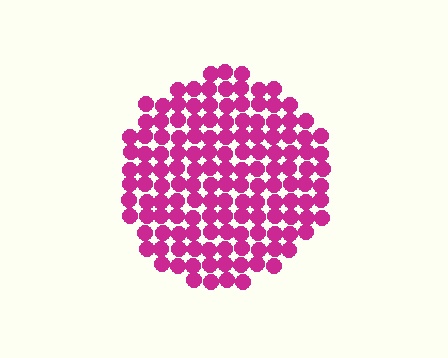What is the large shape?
The large shape is a circle.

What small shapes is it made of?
It is made of small circles.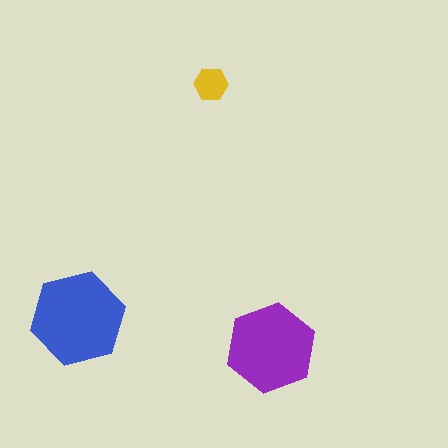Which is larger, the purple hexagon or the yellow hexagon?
The purple one.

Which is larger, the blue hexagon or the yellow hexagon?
The blue one.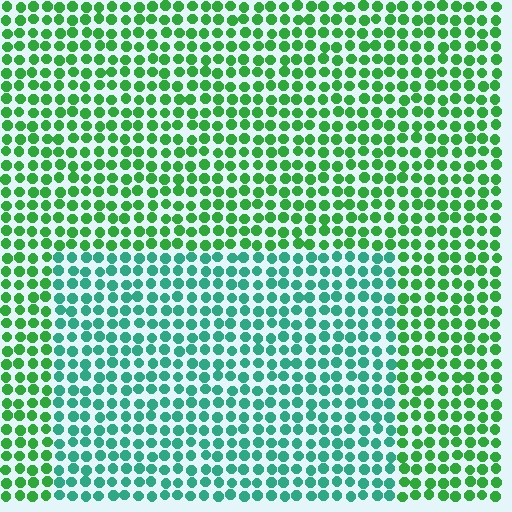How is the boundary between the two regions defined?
The boundary is defined purely by a slight shift in hue (about 37 degrees). Spacing, size, and orientation are identical on both sides.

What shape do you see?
I see a rectangle.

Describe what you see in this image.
The image is filled with small green elements in a uniform arrangement. A rectangle-shaped region is visible where the elements are tinted to a slightly different hue, forming a subtle color boundary.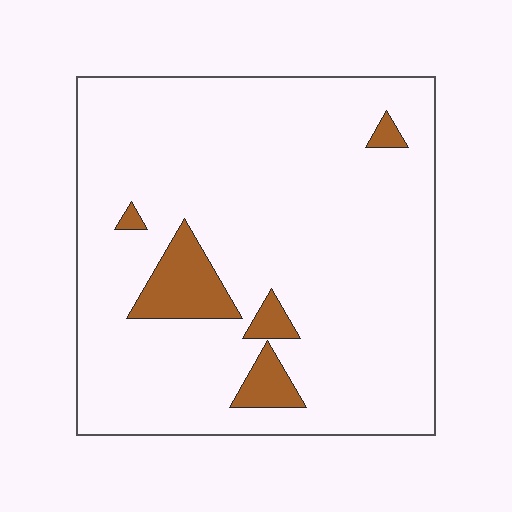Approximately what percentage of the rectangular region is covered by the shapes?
Approximately 10%.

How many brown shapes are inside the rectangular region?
5.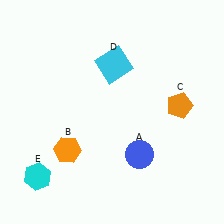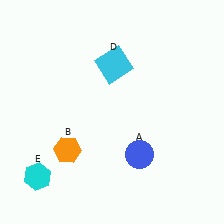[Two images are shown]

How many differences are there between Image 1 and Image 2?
There is 1 difference between the two images.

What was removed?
The orange pentagon (C) was removed in Image 2.